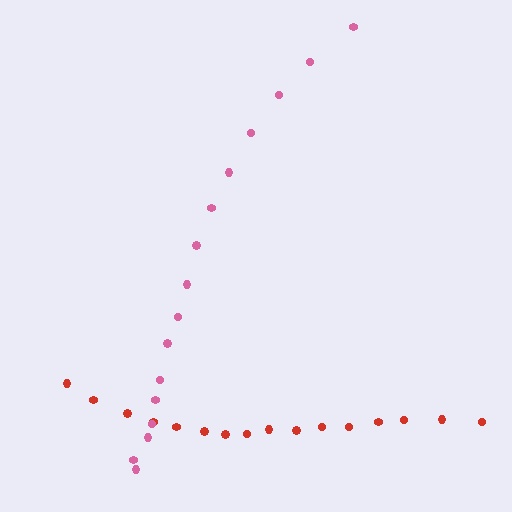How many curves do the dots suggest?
There are 2 distinct paths.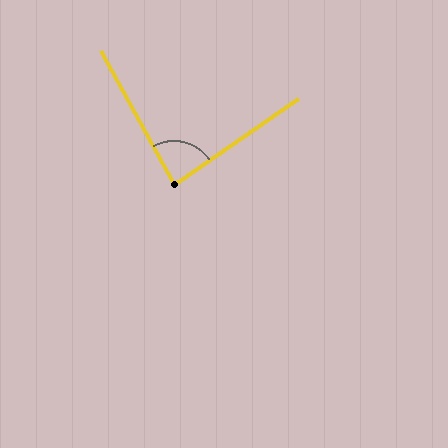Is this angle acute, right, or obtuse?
It is acute.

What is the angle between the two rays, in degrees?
Approximately 84 degrees.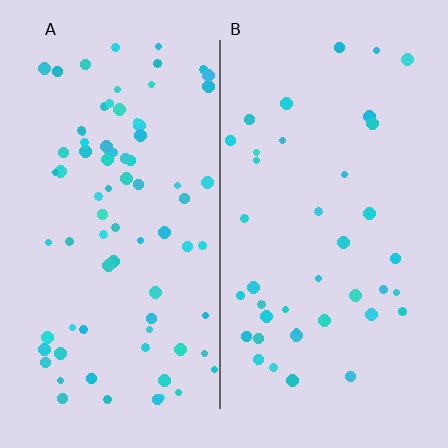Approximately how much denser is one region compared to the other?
Approximately 2.0× — region A over region B.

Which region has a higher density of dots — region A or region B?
A (the left).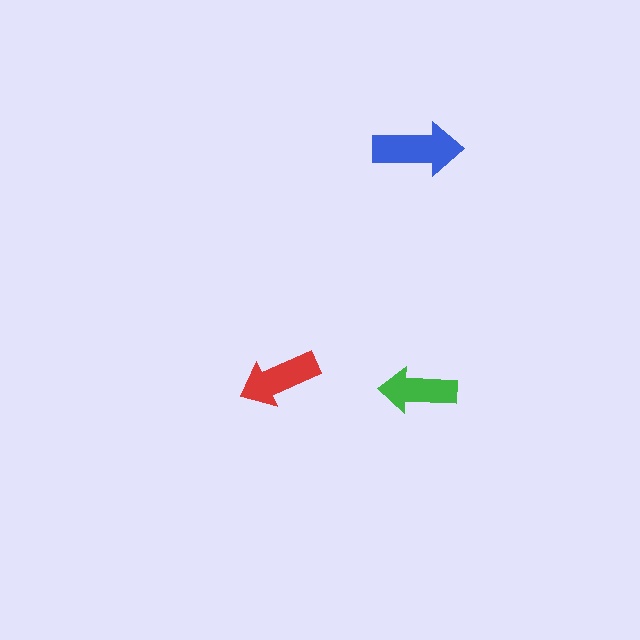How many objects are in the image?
There are 3 objects in the image.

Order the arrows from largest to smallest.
the blue one, the red one, the green one.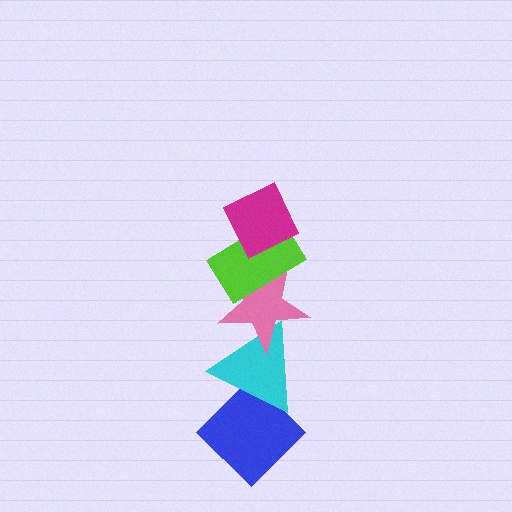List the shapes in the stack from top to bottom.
From top to bottom: the magenta diamond, the lime rectangle, the pink star, the cyan triangle, the blue diamond.